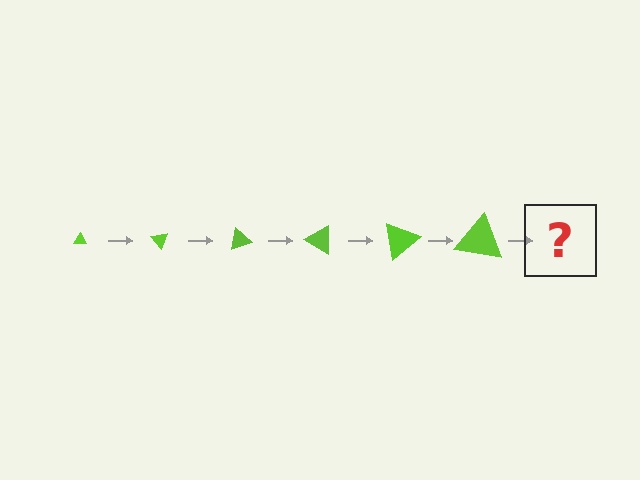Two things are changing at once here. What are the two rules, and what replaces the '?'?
The two rules are that the triangle grows larger each step and it rotates 50 degrees each step. The '?' should be a triangle, larger than the previous one and rotated 300 degrees from the start.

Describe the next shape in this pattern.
It should be a triangle, larger than the previous one and rotated 300 degrees from the start.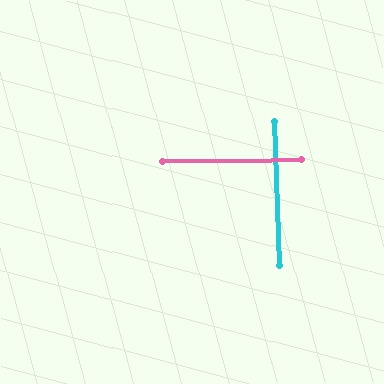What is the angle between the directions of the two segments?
Approximately 88 degrees.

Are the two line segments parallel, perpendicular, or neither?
Perpendicular — they meet at approximately 88°.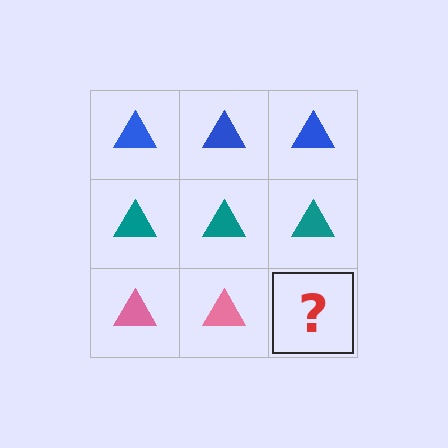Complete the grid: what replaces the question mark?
The question mark should be replaced with a pink triangle.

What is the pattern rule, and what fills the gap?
The rule is that each row has a consistent color. The gap should be filled with a pink triangle.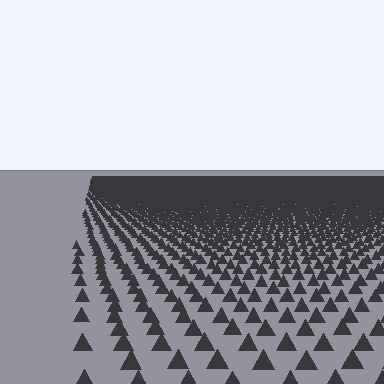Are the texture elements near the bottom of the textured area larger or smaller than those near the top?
Larger. Near the bottom, elements are closer to the viewer and appear at a bigger on-screen size.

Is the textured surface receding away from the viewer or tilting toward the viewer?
The surface is receding away from the viewer. Texture elements get smaller and denser toward the top.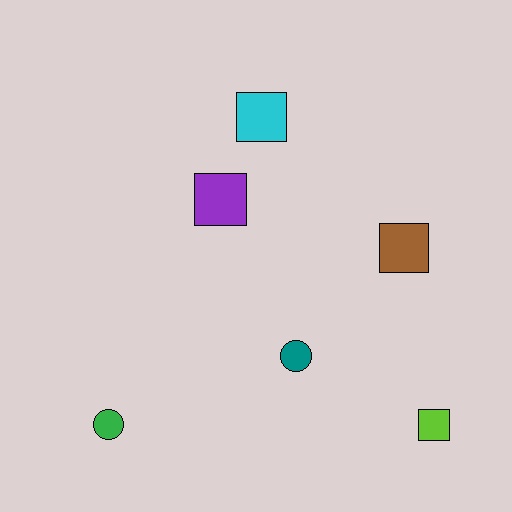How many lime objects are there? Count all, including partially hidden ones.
There is 1 lime object.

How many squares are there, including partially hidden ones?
There are 4 squares.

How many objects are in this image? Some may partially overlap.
There are 6 objects.